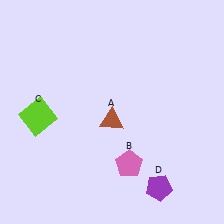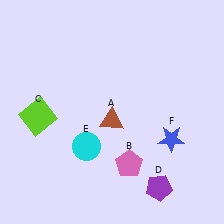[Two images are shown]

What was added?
A cyan circle (E), a blue star (F) were added in Image 2.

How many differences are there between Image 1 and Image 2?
There are 2 differences between the two images.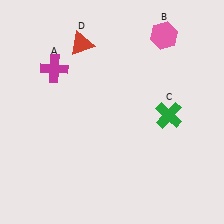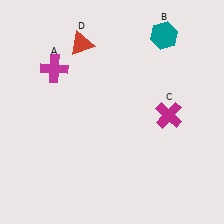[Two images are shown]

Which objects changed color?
B changed from pink to teal. C changed from green to magenta.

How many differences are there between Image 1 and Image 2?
There are 2 differences between the two images.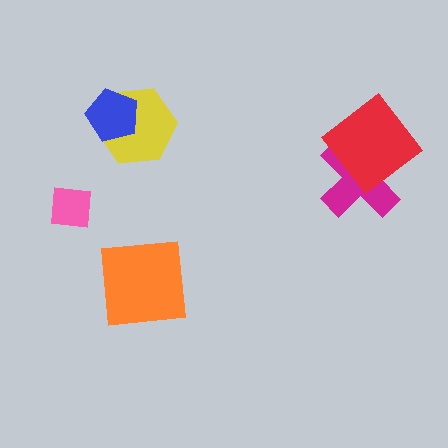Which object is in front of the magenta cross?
The red diamond is in front of the magenta cross.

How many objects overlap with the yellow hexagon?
1 object overlaps with the yellow hexagon.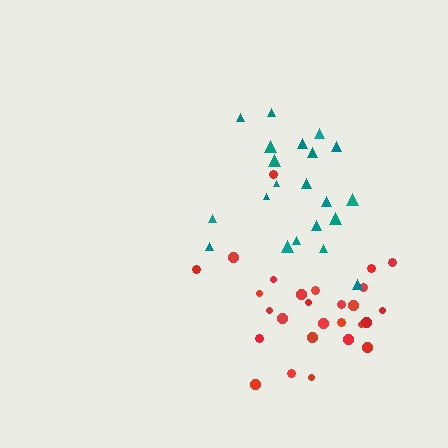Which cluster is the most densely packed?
Red.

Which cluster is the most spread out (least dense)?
Teal.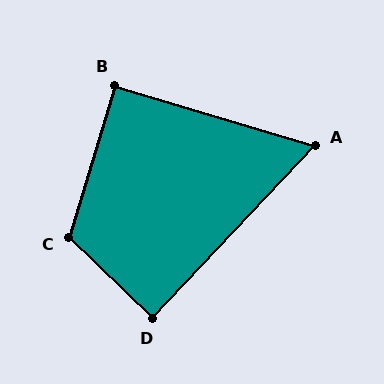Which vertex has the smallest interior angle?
A, at approximately 63 degrees.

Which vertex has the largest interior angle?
C, at approximately 117 degrees.